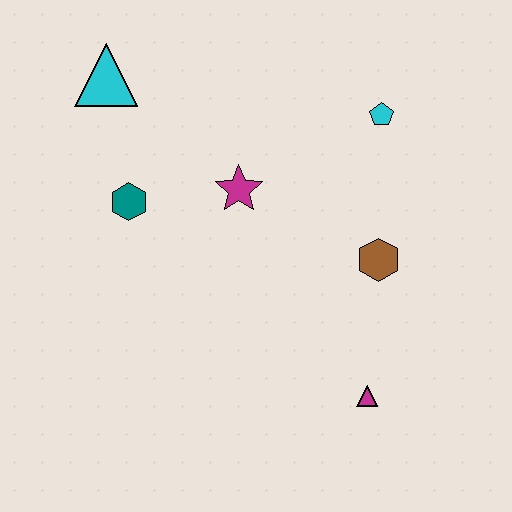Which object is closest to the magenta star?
The teal hexagon is closest to the magenta star.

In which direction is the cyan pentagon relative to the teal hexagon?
The cyan pentagon is to the right of the teal hexagon.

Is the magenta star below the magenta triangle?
No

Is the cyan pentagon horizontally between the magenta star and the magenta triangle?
No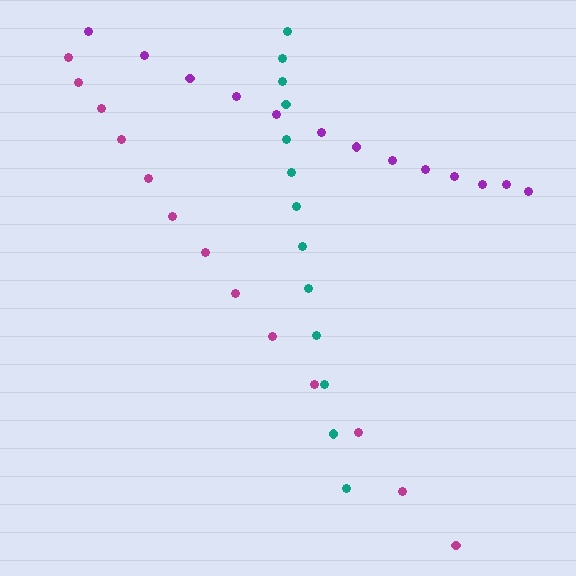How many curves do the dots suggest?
There are 3 distinct paths.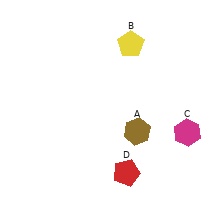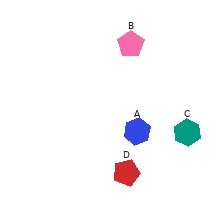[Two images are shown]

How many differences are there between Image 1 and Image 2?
There are 3 differences between the two images.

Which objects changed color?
A changed from brown to blue. B changed from yellow to pink. C changed from magenta to teal.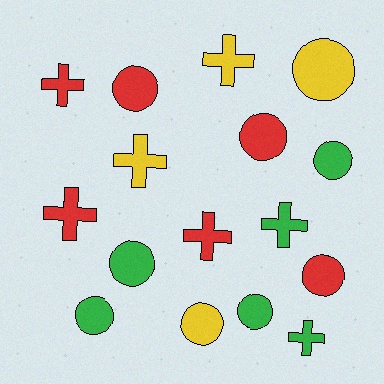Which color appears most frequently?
Green, with 6 objects.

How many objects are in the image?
There are 16 objects.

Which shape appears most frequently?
Circle, with 9 objects.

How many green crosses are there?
There are 2 green crosses.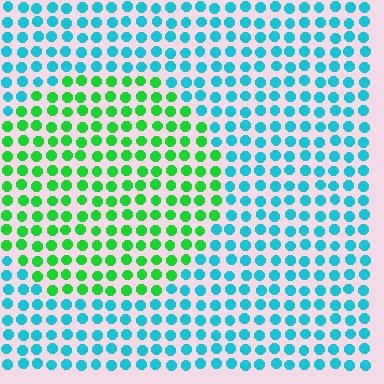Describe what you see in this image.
The image is filled with small cyan elements in a uniform arrangement. A circle-shaped region is visible where the elements are tinted to a slightly different hue, forming a subtle color boundary.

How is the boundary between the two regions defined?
The boundary is defined purely by a slight shift in hue (about 59 degrees). Spacing, size, and orientation are identical on both sides.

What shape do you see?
I see a circle.